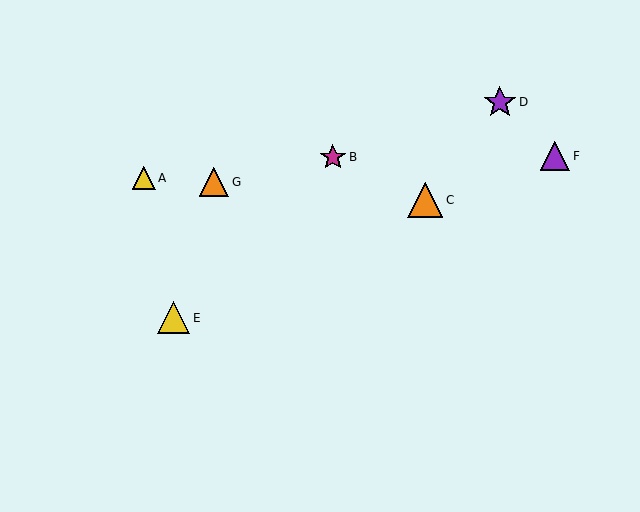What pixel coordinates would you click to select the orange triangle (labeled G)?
Click at (214, 182) to select the orange triangle G.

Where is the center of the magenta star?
The center of the magenta star is at (333, 157).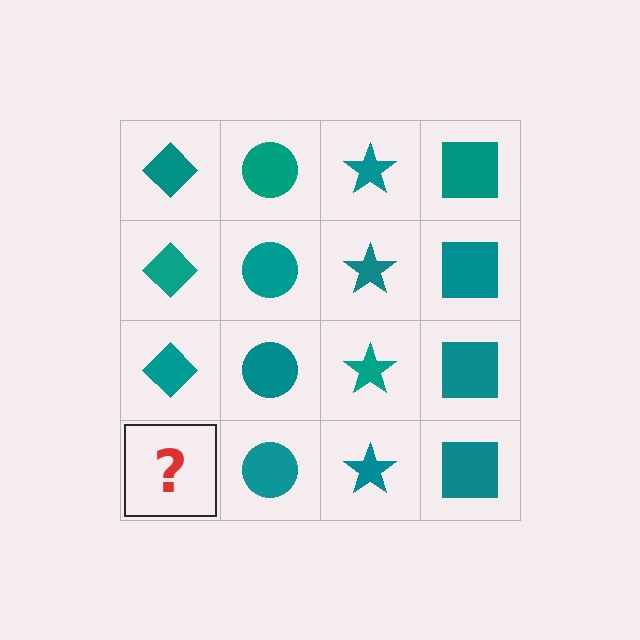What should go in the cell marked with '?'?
The missing cell should contain a teal diamond.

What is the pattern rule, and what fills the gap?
The rule is that each column has a consistent shape. The gap should be filled with a teal diamond.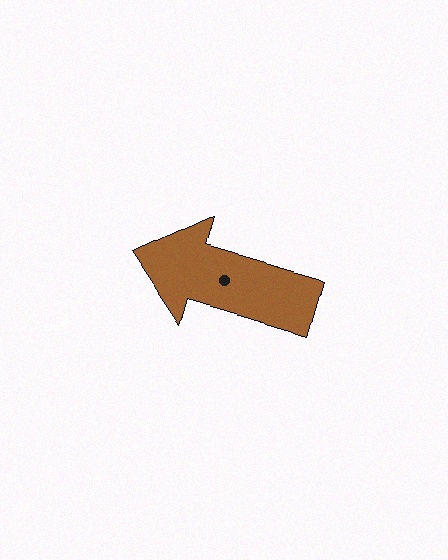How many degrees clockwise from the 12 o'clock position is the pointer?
Approximately 286 degrees.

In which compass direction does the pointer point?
West.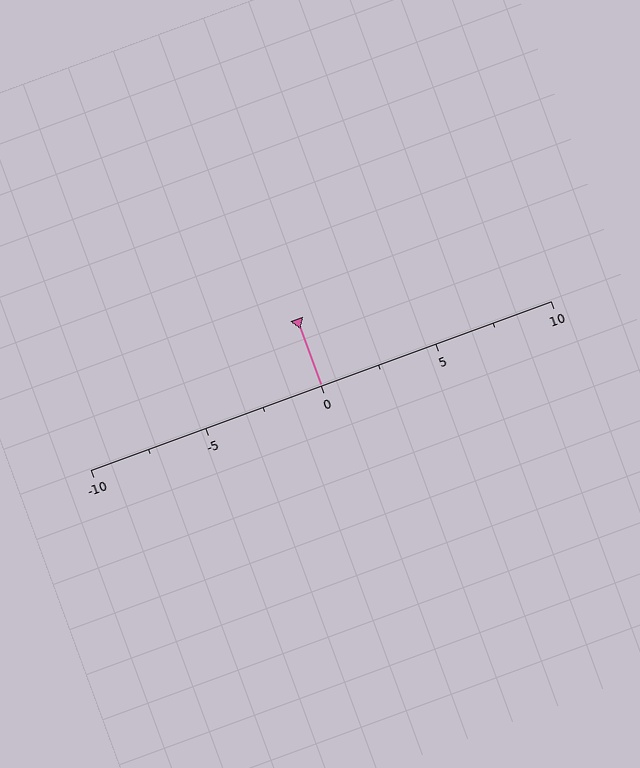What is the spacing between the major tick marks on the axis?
The major ticks are spaced 5 apart.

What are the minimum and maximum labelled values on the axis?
The axis runs from -10 to 10.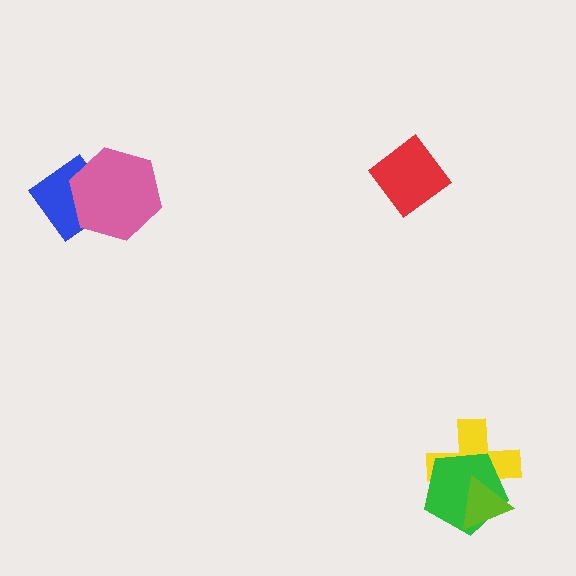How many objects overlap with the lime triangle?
2 objects overlap with the lime triangle.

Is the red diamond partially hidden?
No, no other shape covers it.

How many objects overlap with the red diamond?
0 objects overlap with the red diamond.